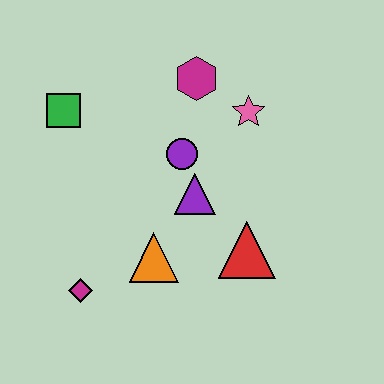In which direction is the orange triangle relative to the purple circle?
The orange triangle is below the purple circle.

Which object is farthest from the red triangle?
The green square is farthest from the red triangle.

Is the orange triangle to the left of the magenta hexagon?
Yes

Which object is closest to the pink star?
The magenta hexagon is closest to the pink star.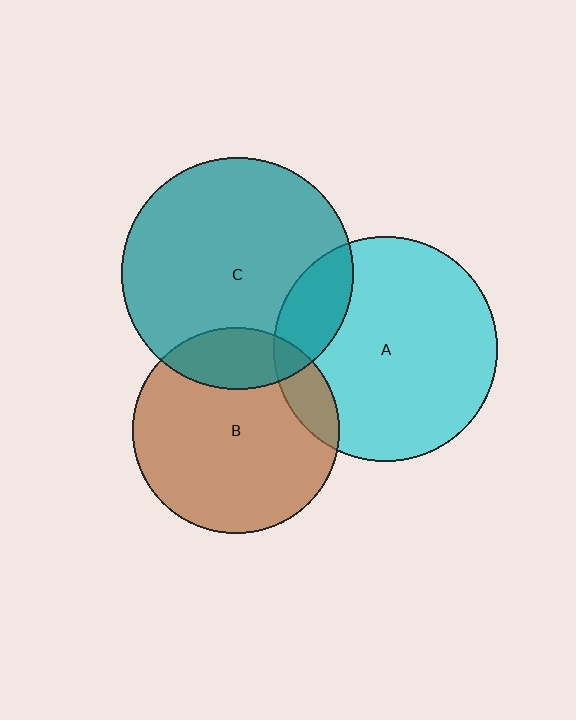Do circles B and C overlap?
Yes.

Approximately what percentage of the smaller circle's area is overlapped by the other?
Approximately 20%.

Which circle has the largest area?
Circle C (teal).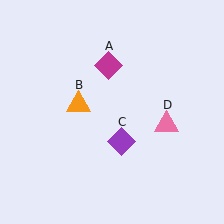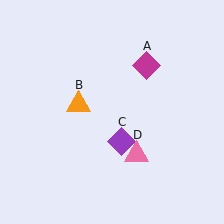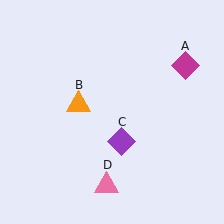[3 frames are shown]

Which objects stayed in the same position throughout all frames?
Orange triangle (object B) and purple diamond (object C) remained stationary.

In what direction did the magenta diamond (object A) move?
The magenta diamond (object A) moved right.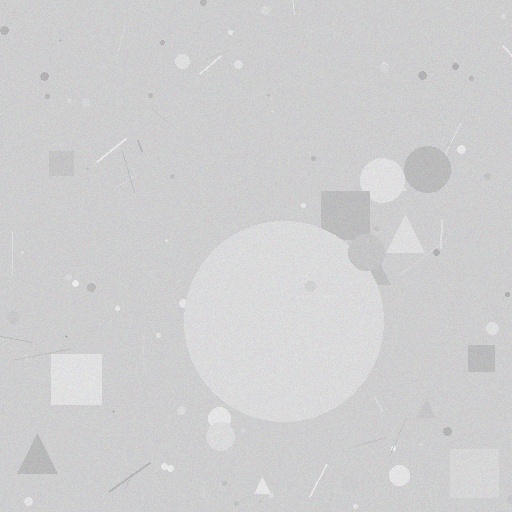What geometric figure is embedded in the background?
A circle is embedded in the background.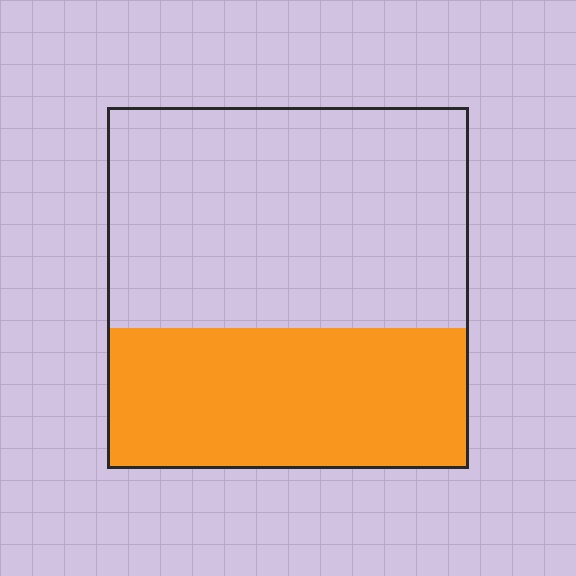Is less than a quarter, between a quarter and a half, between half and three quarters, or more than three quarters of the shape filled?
Between a quarter and a half.